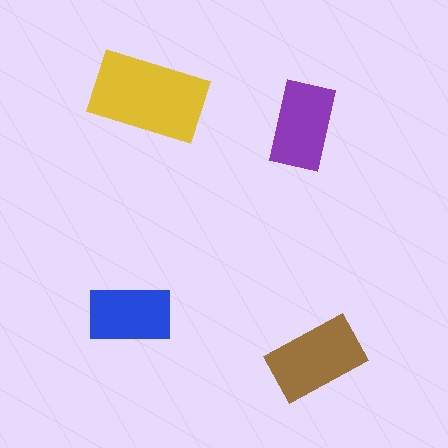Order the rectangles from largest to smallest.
the yellow one, the brown one, the purple one, the blue one.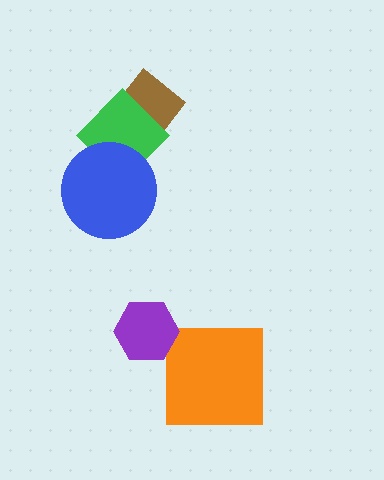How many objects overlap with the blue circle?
1 object overlaps with the blue circle.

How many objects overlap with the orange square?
0 objects overlap with the orange square.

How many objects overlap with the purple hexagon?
0 objects overlap with the purple hexagon.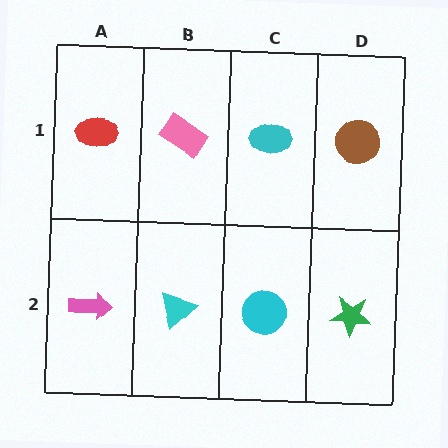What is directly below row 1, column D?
A green star.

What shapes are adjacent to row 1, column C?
A cyan circle (row 2, column C), a pink rectangle (row 1, column B), a brown circle (row 1, column D).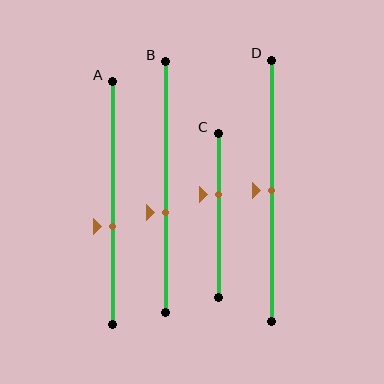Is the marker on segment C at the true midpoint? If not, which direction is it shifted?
No, the marker on segment C is shifted upward by about 13% of the segment length.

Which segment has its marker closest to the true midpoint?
Segment D has its marker closest to the true midpoint.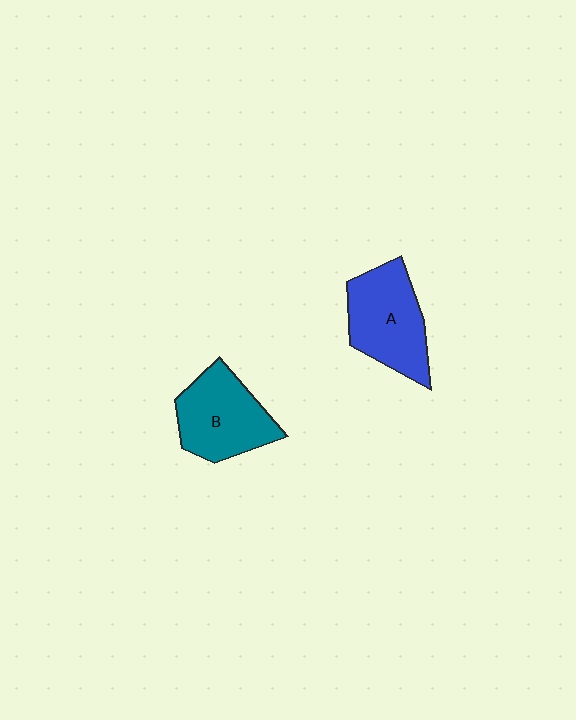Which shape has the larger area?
Shape A (blue).